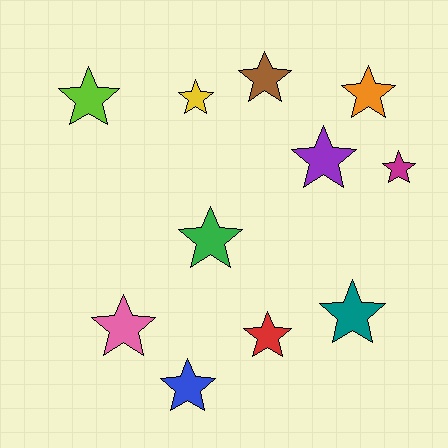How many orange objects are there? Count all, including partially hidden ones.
There is 1 orange object.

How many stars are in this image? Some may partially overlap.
There are 11 stars.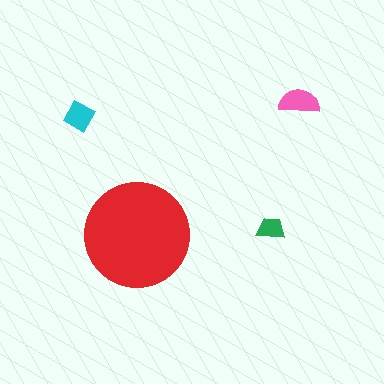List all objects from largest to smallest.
The red circle, the pink semicircle, the cyan diamond, the green trapezoid.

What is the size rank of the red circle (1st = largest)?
1st.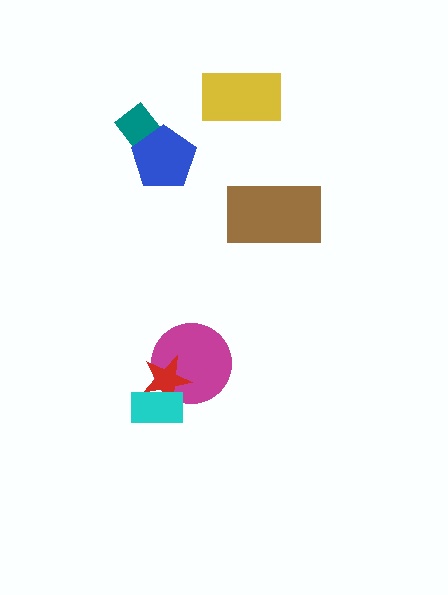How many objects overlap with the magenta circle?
2 objects overlap with the magenta circle.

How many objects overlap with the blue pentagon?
1 object overlaps with the blue pentagon.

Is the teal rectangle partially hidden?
Yes, it is partially covered by another shape.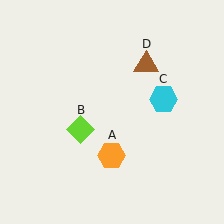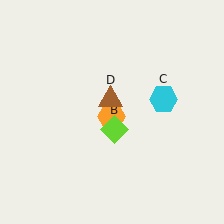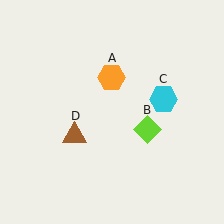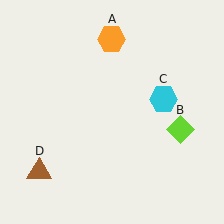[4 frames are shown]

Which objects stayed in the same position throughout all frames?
Cyan hexagon (object C) remained stationary.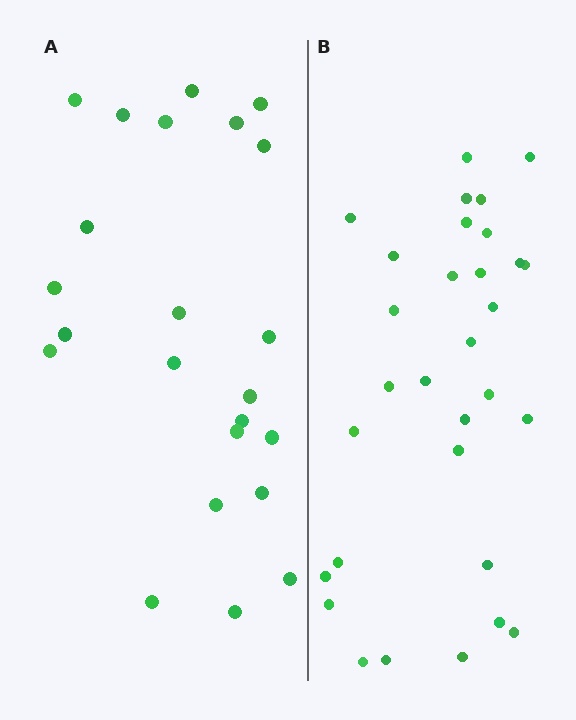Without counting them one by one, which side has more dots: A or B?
Region B (the right region) has more dots.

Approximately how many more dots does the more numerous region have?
Region B has roughly 8 or so more dots than region A.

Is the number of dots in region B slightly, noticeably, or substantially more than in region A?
Region B has noticeably more, but not dramatically so. The ratio is roughly 1.3 to 1.